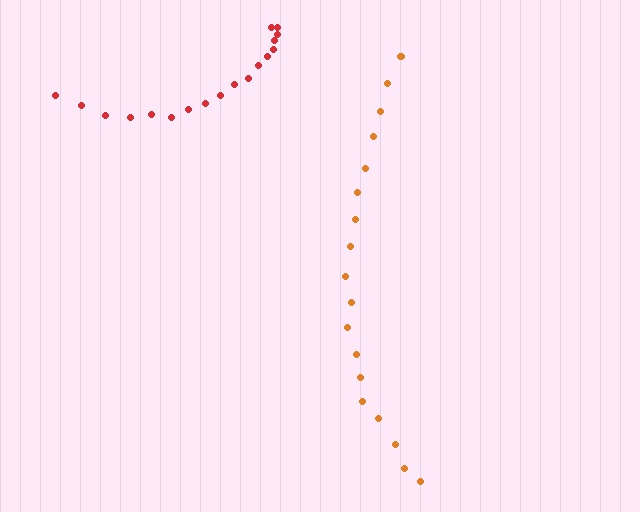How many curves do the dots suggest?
There are 2 distinct paths.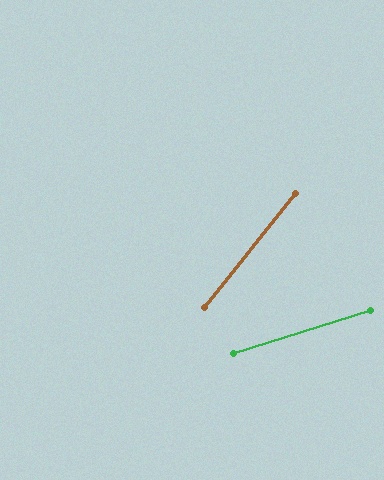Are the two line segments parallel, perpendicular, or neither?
Neither parallel nor perpendicular — they differ by about 34°.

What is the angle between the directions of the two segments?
Approximately 34 degrees.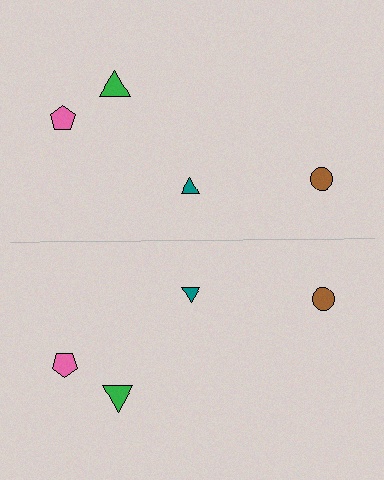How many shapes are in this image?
There are 8 shapes in this image.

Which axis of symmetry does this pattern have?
The pattern has a horizontal axis of symmetry running through the center of the image.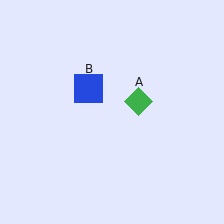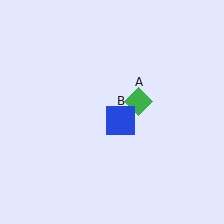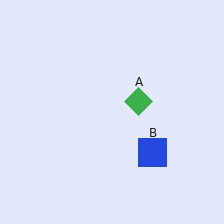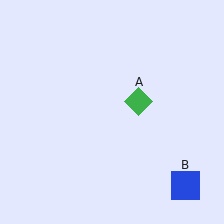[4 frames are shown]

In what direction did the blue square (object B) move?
The blue square (object B) moved down and to the right.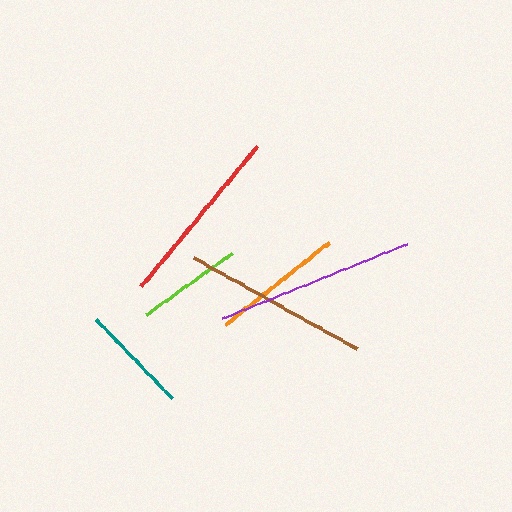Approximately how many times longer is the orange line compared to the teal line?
The orange line is approximately 1.2 times the length of the teal line.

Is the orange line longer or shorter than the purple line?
The purple line is longer than the orange line.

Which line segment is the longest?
The purple line is the longest at approximately 199 pixels.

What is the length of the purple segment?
The purple segment is approximately 199 pixels long.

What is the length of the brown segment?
The brown segment is approximately 188 pixels long.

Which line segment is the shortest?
The lime line is the shortest at approximately 106 pixels.